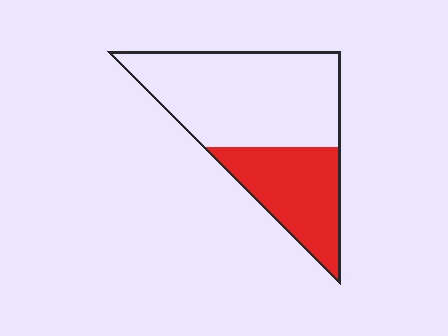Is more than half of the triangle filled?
No.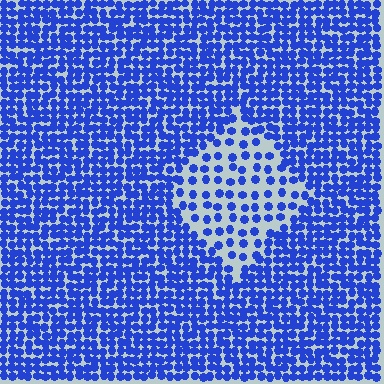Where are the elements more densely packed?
The elements are more densely packed outside the diamond boundary.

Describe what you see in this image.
The image contains small blue elements arranged at two different densities. A diamond-shaped region is visible where the elements are less densely packed than the surrounding area.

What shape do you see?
I see a diamond.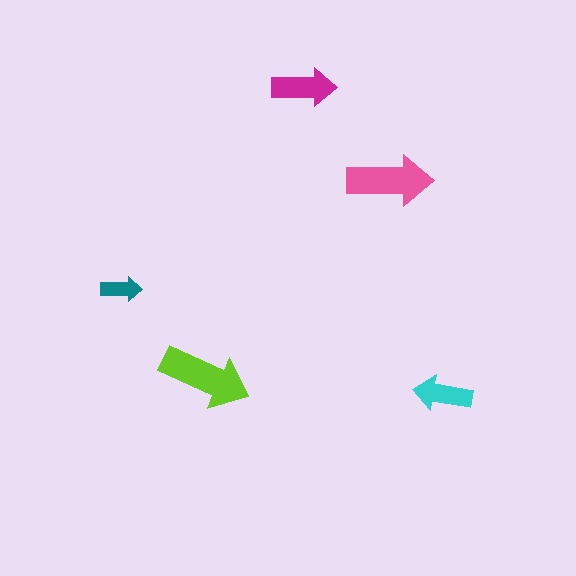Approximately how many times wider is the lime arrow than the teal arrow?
About 2 times wider.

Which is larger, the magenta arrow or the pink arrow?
The pink one.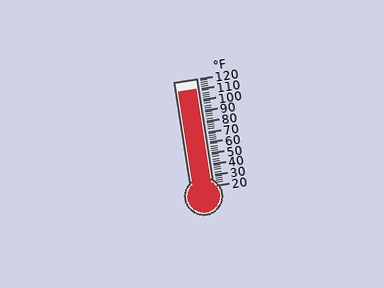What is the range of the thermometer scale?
The thermometer scale ranges from 20°F to 120°F.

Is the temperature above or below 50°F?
The temperature is above 50°F.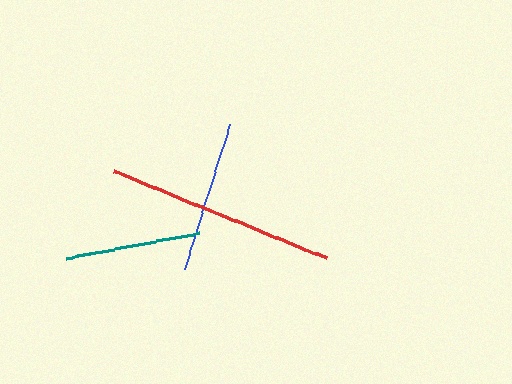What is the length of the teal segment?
The teal segment is approximately 136 pixels long.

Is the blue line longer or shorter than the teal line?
The blue line is longer than the teal line.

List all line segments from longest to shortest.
From longest to shortest: red, blue, teal.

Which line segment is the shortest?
The teal line is the shortest at approximately 136 pixels.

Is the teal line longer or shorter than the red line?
The red line is longer than the teal line.